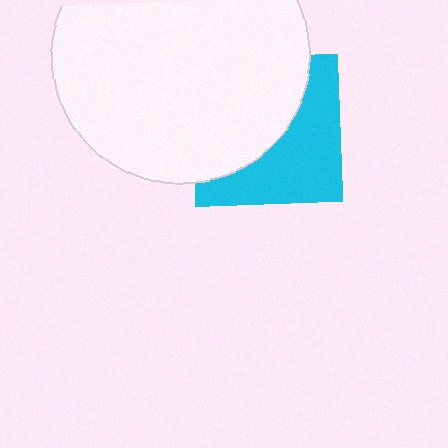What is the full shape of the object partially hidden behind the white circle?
The partially hidden object is a cyan square.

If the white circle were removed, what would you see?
You would see the complete cyan square.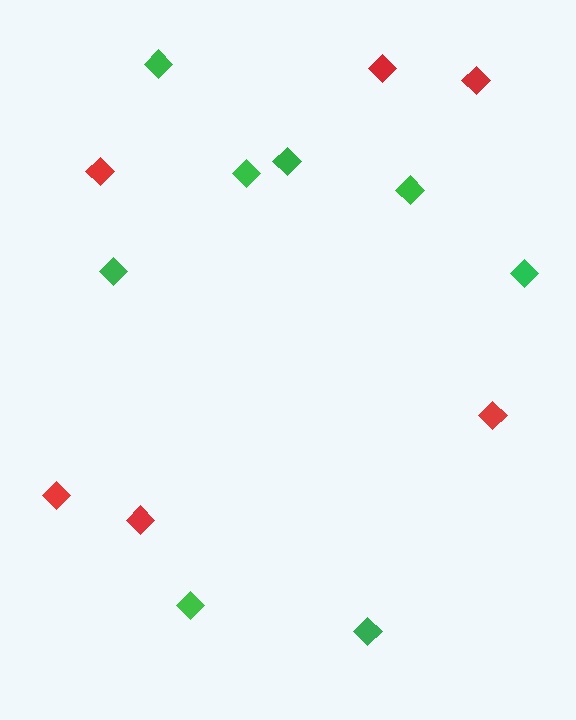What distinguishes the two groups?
There are 2 groups: one group of green diamonds (8) and one group of red diamonds (6).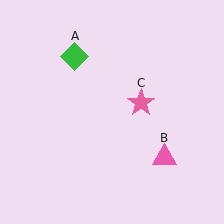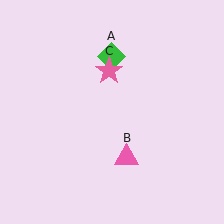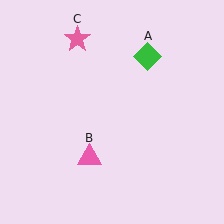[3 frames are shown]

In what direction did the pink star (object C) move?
The pink star (object C) moved up and to the left.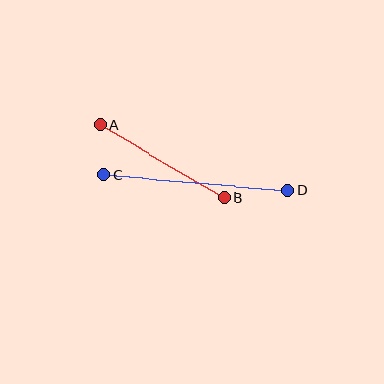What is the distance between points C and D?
The distance is approximately 185 pixels.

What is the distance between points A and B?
The distance is approximately 144 pixels.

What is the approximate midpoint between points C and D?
The midpoint is at approximately (196, 183) pixels.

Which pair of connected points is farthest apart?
Points C and D are farthest apart.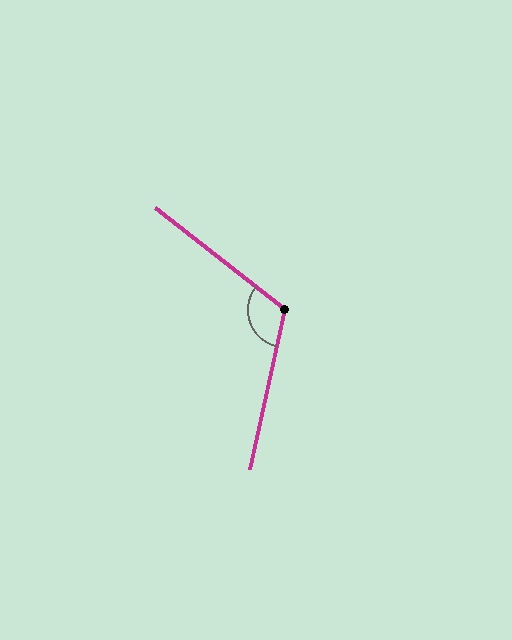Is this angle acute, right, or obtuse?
It is obtuse.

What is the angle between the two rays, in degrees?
Approximately 116 degrees.